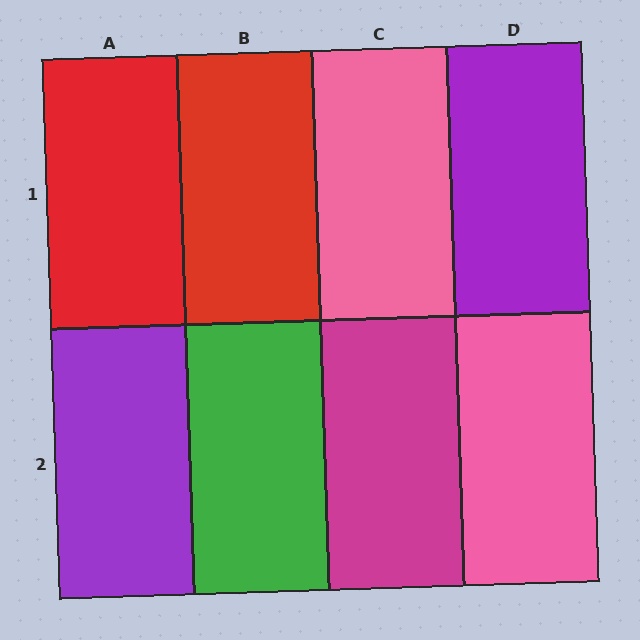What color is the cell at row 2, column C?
Magenta.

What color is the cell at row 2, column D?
Pink.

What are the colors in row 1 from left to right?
Red, red, pink, purple.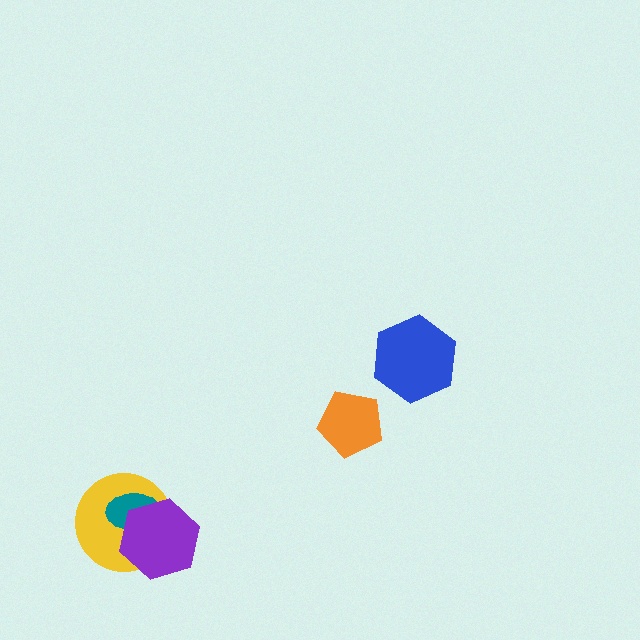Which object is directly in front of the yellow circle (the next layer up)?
The teal ellipse is directly in front of the yellow circle.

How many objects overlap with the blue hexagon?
0 objects overlap with the blue hexagon.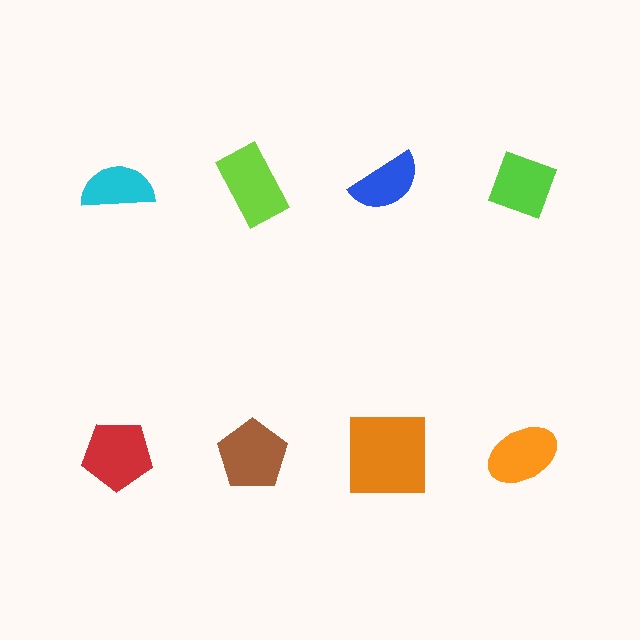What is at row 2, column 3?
An orange square.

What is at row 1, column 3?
A blue semicircle.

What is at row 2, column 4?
An orange ellipse.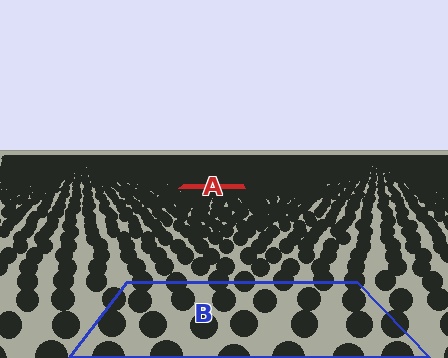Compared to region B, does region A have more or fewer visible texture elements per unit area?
Region A has more texture elements per unit area — they are packed more densely because it is farther away.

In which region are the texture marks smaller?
The texture marks are smaller in region A, because it is farther away.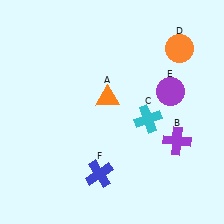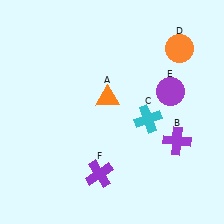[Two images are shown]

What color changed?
The cross (F) changed from blue in Image 1 to purple in Image 2.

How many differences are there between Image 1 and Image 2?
There is 1 difference between the two images.